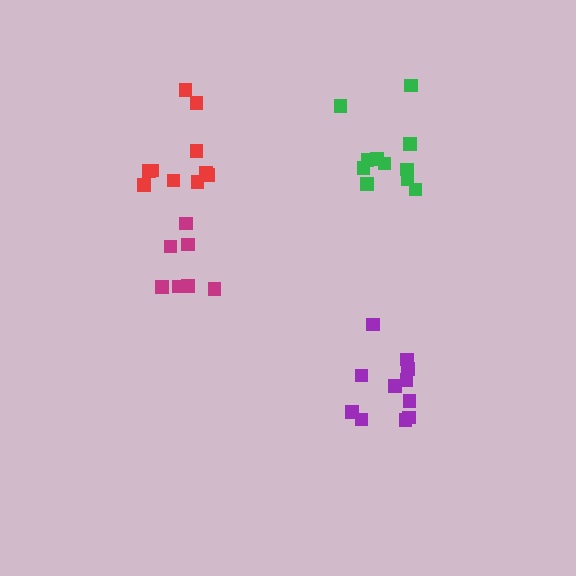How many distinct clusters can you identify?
There are 4 distinct clusters.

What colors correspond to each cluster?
The clusters are colored: purple, red, magenta, green.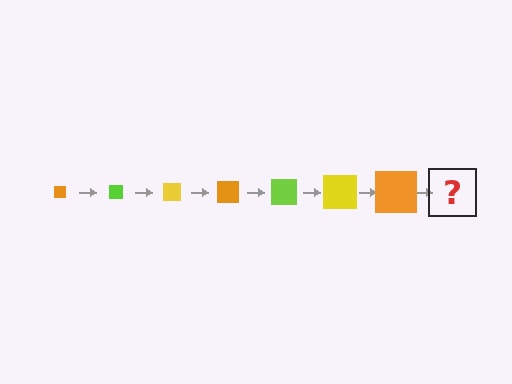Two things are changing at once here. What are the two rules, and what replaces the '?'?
The two rules are that the square grows larger each step and the color cycles through orange, lime, and yellow. The '?' should be a lime square, larger than the previous one.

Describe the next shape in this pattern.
It should be a lime square, larger than the previous one.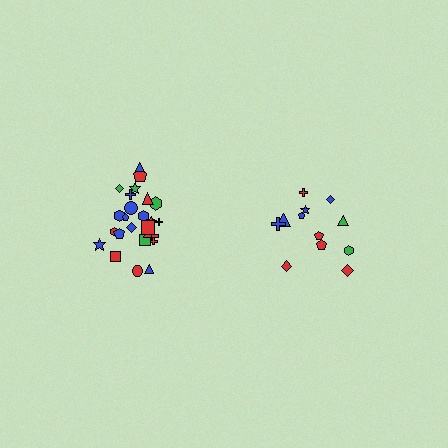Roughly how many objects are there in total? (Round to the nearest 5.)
Roughly 35 objects in total.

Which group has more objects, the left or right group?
The left group.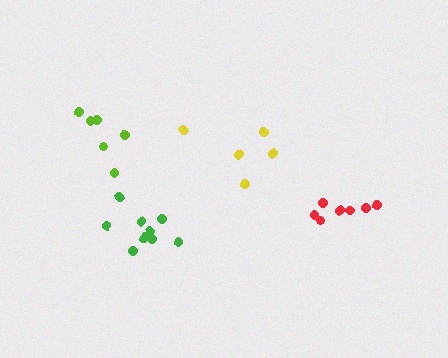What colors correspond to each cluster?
The clusters are colored: yellow, green, lime, red.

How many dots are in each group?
Group 1: 5 dots, Group 2: 10 dots, Group 3: 6 dots, Group 4: 7 dots (28 total).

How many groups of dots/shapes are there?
There are 4 groups.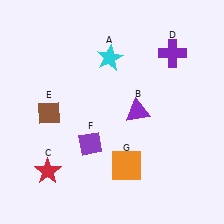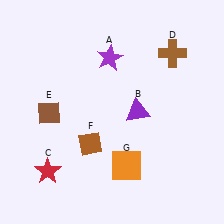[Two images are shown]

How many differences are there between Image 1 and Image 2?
There are 3 differences between the two images.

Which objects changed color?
A changed from cyan to purple. D changed from purple to brown. F changed from purple to brown.